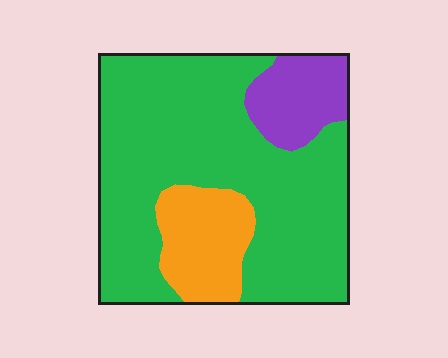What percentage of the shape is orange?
Orange takes up about one sixth (1/6) of the shape.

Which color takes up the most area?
Green, at roughly 70%.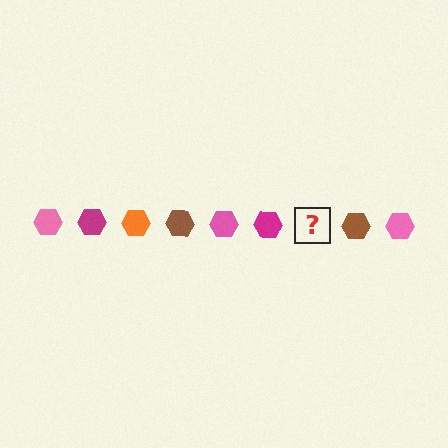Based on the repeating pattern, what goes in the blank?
The blank should be an orange hexagon.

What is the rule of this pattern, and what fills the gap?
The rule is that the pattern cycles through pink, magenta, orange, brown hexagons. The gap should be filled with an orange hexagon.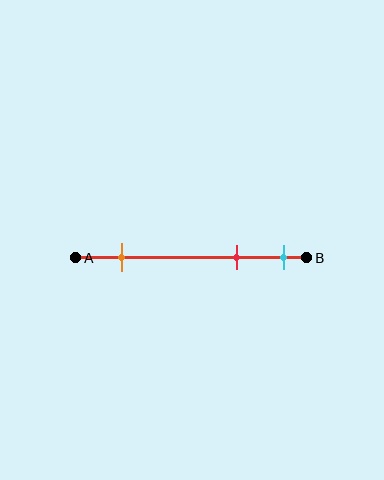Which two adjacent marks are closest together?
The red and cyan marks are the closest adjacent pair.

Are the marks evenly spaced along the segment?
No, the marks are not evenly spaced.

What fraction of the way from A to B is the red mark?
The red mark is approximately 70% (0.7) of the way from A to B.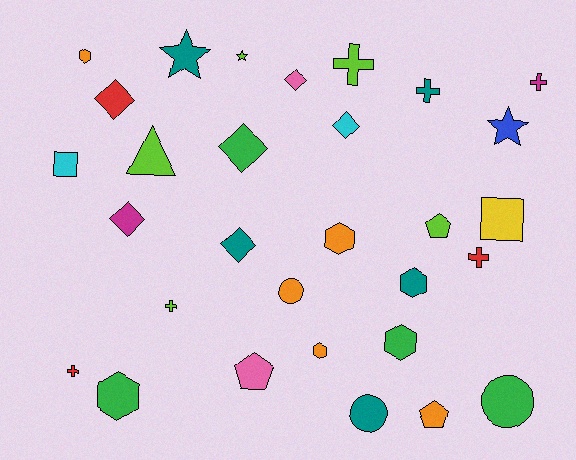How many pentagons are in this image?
There are 3 pentagons.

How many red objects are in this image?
There are 3 red objects.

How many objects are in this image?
There are 30 objects.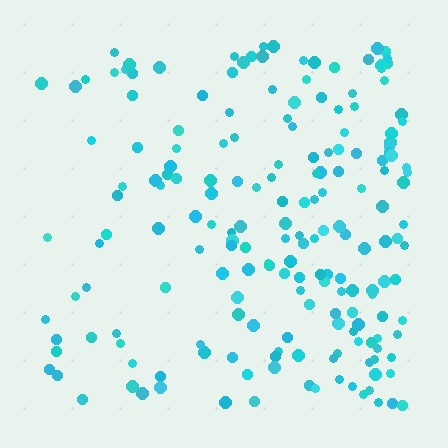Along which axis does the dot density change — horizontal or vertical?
Horizontal.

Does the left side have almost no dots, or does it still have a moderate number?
Still a moderate number, just noticeably fewer than the right.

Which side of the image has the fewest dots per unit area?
The left.